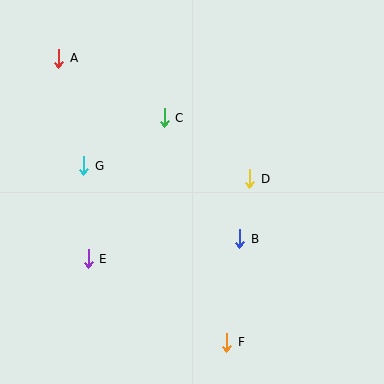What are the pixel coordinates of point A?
Point A is at (59, 58).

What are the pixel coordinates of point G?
Point G is at (84, 166).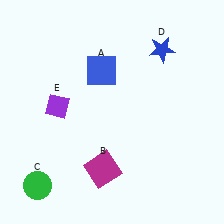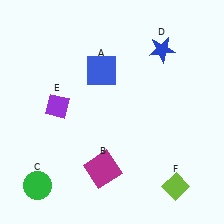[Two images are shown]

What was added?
A lime diamond (F) was added in Image 2.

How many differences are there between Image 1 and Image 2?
There is 1 difference between the two images.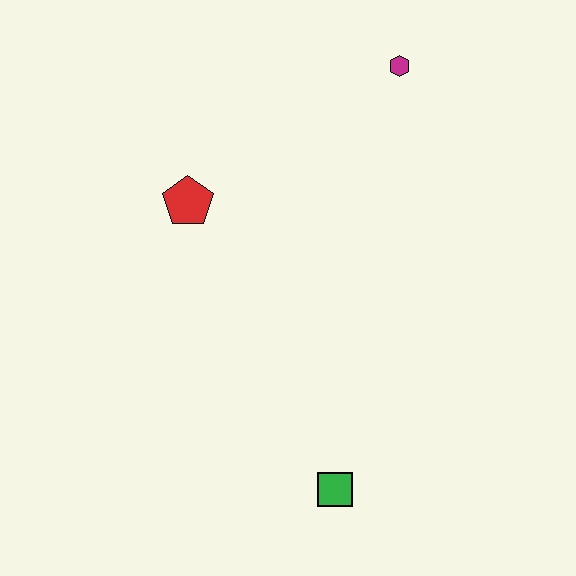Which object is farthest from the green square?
The magenta hexagon is farthest from the green square.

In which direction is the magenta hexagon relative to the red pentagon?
The magenta hexagon is to the right of the red pentagon.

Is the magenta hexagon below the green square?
No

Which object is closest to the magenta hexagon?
The red pentagon is closest to the magenta hexagon.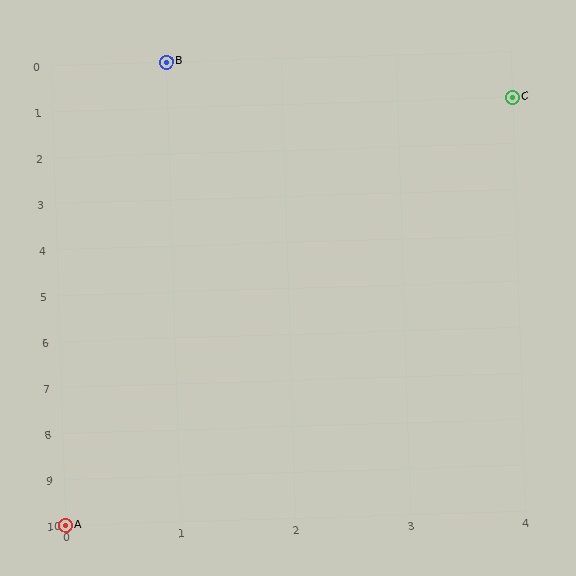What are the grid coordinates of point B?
Point B is at grid coordinates (1, 0).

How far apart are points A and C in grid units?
Points A and C are 4 columns and 9 rows apart (about 9.8 grid units diagonally).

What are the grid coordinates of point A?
Point A is at grid coordinates (0, 10).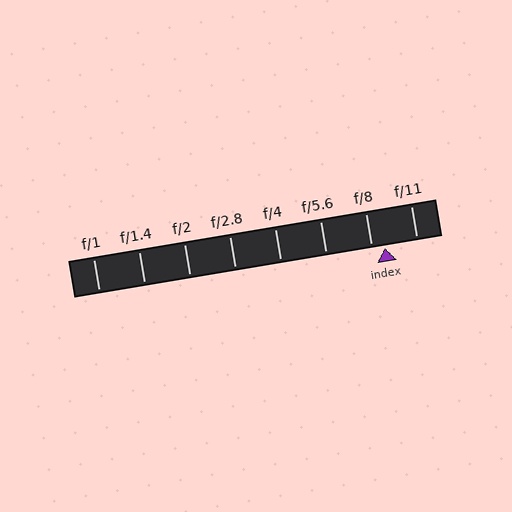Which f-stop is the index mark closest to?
The index mark is closest to f/8.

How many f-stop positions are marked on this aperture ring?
There are 8 f-stop positions marked.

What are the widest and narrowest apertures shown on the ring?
The widest aperture shown is f/1 and the narrowest is f/11.